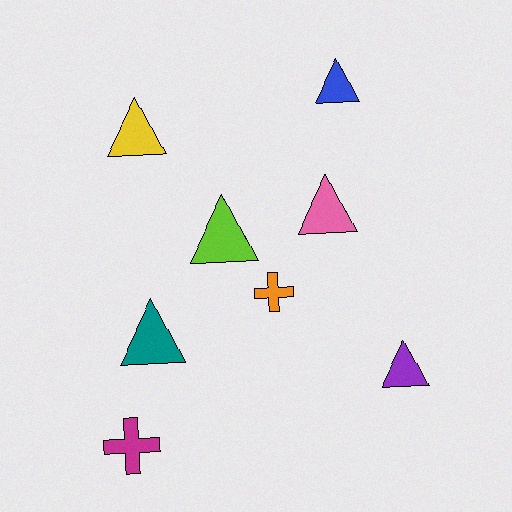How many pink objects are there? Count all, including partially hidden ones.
There is 1 pink object.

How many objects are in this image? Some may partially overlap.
There are 8 objects.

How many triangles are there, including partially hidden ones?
There are 6 triangles.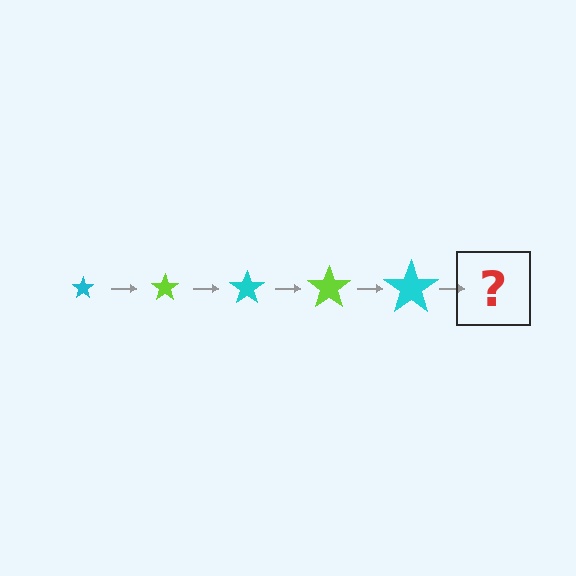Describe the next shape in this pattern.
It should be a lime star, larger than the previous one.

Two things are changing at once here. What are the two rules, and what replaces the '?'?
The two rules are that the star grows larger each step and the color cycles through cyan and lime. The '?' should be a lime star, larger than the previous one.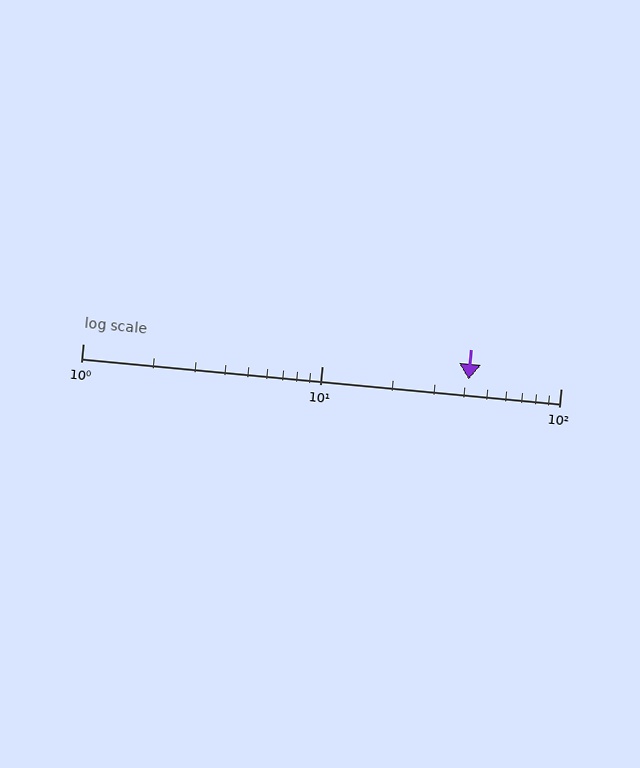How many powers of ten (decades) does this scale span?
The scale spans 2 decades, from 1 to 100.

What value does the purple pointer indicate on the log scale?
The pointer indicates approximately 41.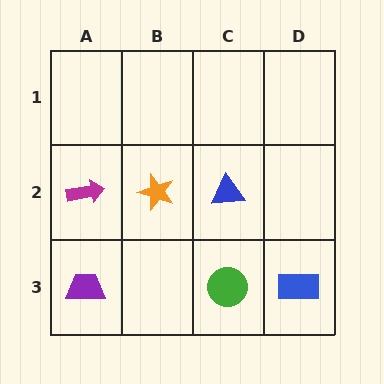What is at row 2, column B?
An orange star.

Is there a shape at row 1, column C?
No, that cell is empty.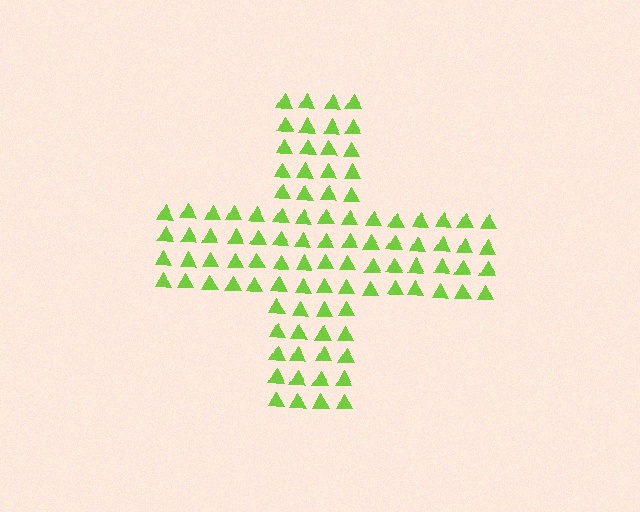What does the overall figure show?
The overall figure shows a cross.